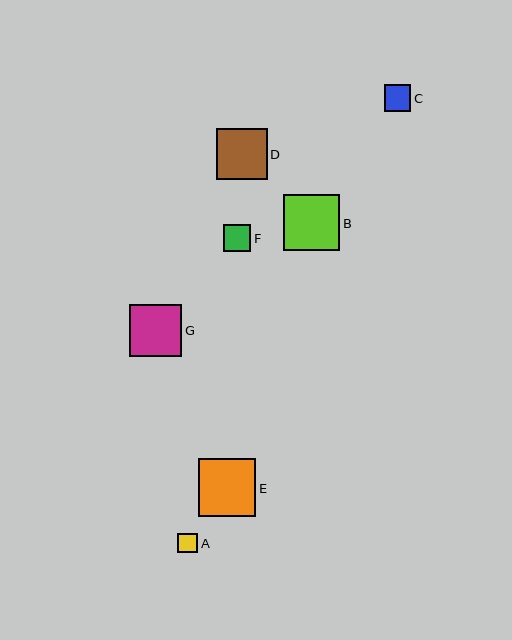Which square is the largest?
Square E is the largest with a size of approximately 58 pixels.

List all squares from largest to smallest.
From largest to smallest: E, B, G, D, F, C, A.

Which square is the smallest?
Square A is the smallest with a size of approximately 20 pixels.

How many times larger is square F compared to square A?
Square F is approximately 1.4 times the size of square A.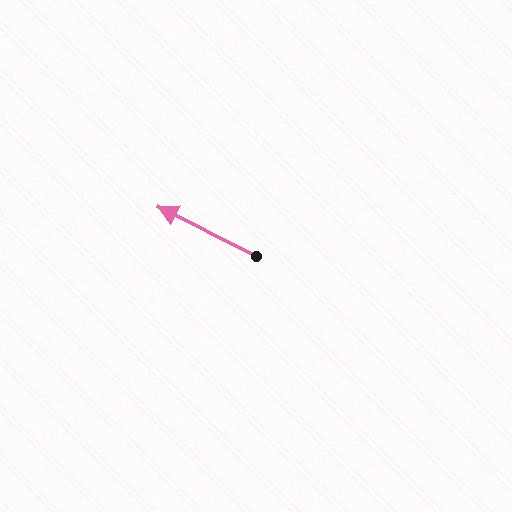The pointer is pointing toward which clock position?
Roughly 10 o'clock.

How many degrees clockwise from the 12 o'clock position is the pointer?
Approximately 297 degrees.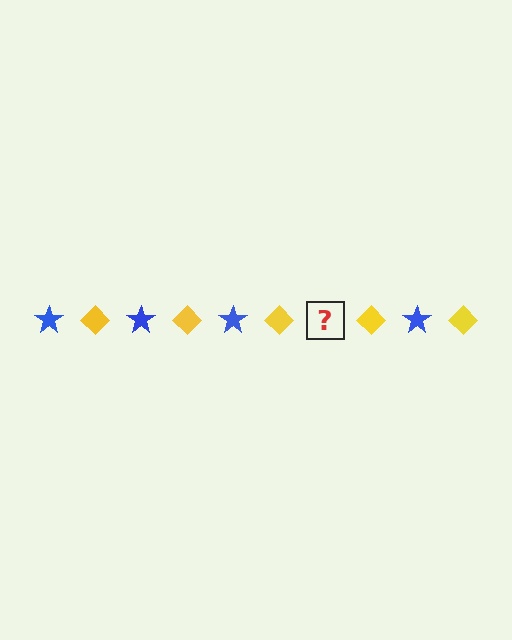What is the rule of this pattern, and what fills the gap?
The rule is that the pattern alternates between blue star and yellow diamond. The gap should be filled with a blue star.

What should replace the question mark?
The question mark should be replaced with a blue star.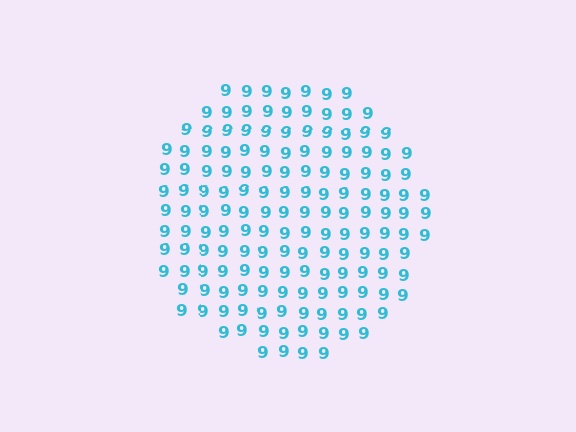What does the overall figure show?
The overall figure shows a circle.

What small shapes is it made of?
It is made of small digit 9's.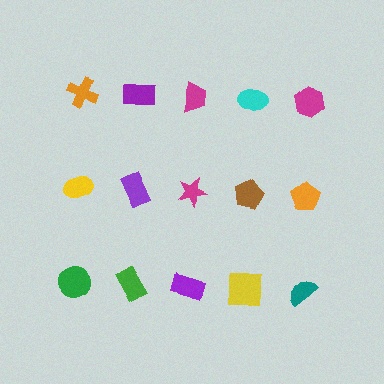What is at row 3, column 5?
A teal semicircle.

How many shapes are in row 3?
5 shapes.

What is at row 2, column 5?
An orange pentagon.